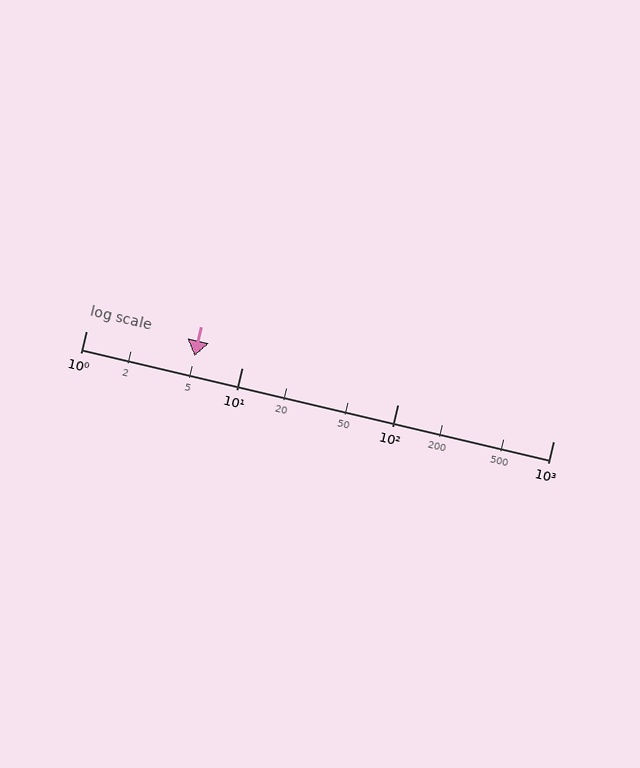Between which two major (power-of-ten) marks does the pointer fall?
The pointer is between 1 and 10.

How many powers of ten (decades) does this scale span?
The scale spans 3 decades, from 1 to 1000.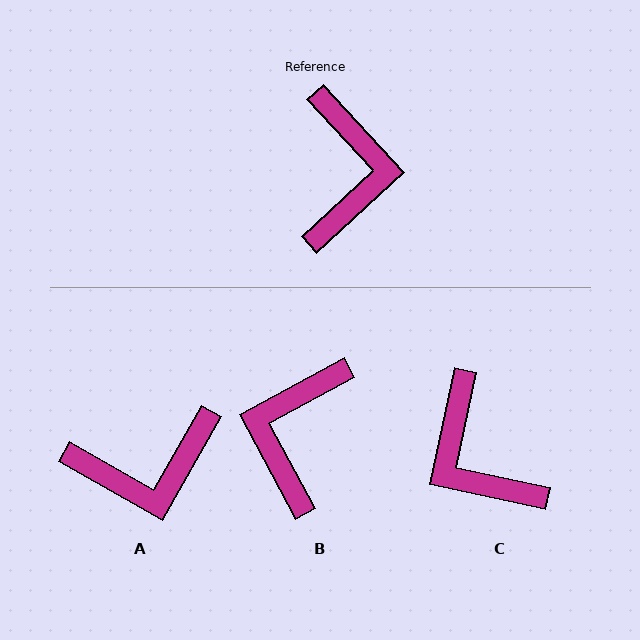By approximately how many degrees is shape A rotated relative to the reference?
Approximately 73 degrees clockwise.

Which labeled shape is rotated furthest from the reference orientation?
B, about 166 degrees away.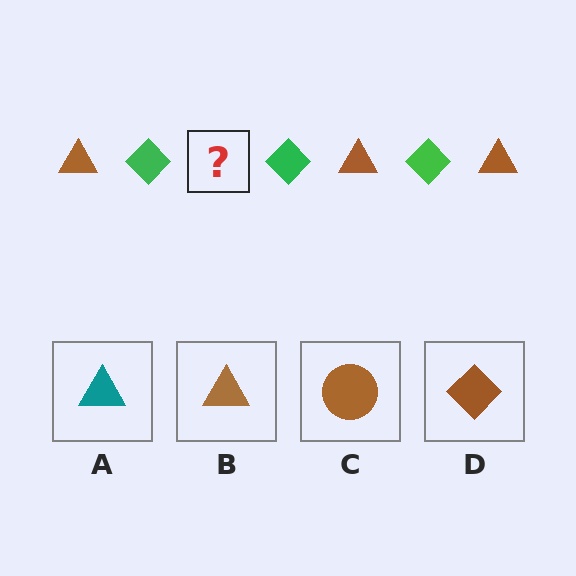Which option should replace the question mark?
Option B.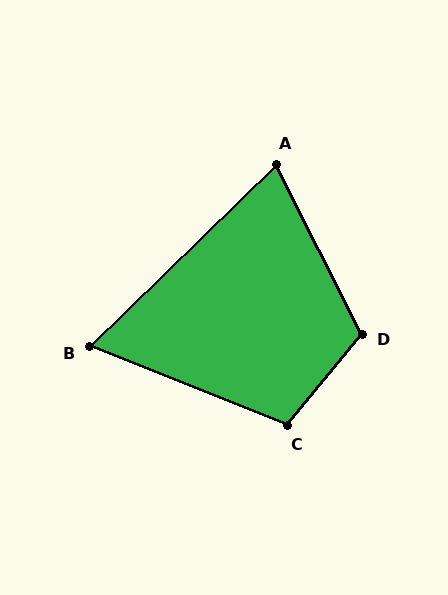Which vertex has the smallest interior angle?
B, at approximately 66 degrees.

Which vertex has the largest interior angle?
D, at approximately 114 degrees.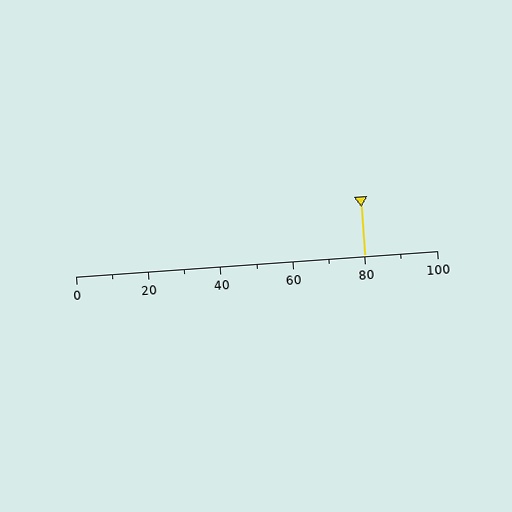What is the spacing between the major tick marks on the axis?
The major ticks are spaced 20 apart.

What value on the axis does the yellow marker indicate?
The marker indicates approximately 80.